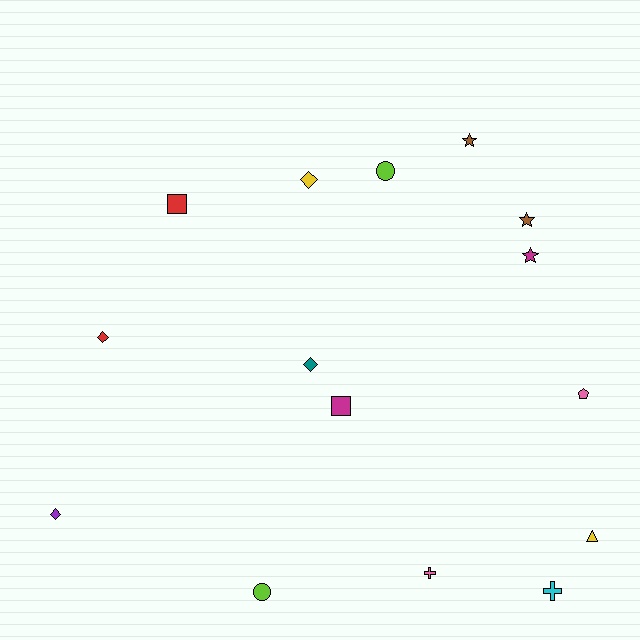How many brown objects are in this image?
There are 2 brown objects.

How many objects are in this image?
There are 15 objects.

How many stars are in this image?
There are 3 stars.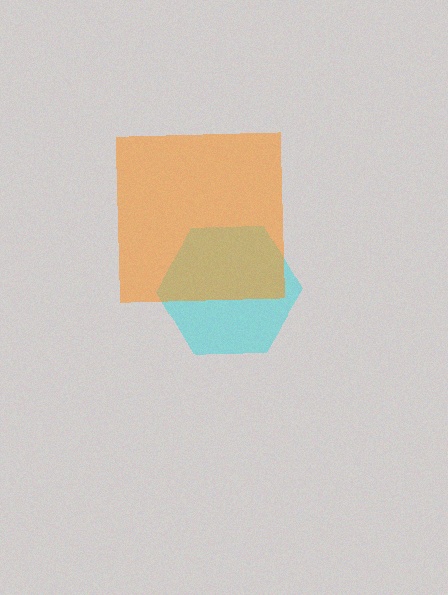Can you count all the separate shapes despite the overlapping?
Yes, there are 2 separate shapes.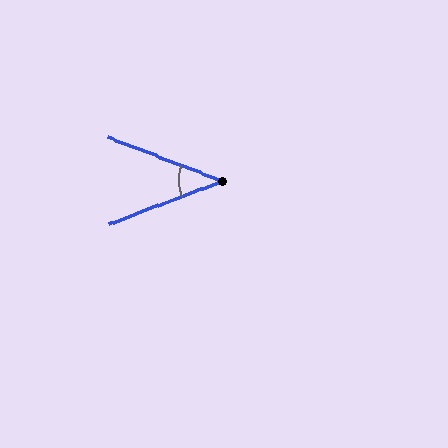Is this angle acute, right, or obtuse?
It is acute.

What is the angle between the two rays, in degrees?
Approximately 42 degrees.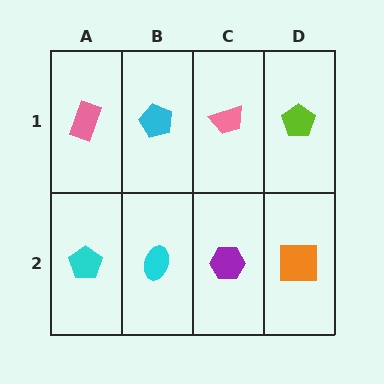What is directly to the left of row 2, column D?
A purple hexagon.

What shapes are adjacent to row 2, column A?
A pink rectangle (row 1, column A), a cyan ellipse (row 2, column B).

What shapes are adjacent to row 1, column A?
A cyan pentagon (row 2, column A), a cyan pentagon (row 1, column B).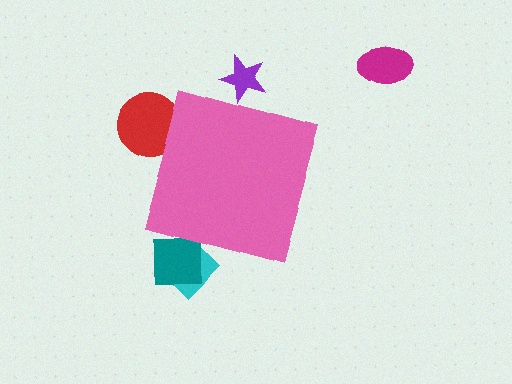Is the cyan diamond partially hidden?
Yes, the cyan diamond is partially hidden behind the pink diamond.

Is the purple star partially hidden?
Yes, the purple star is partially hidden behind the pink diamond.